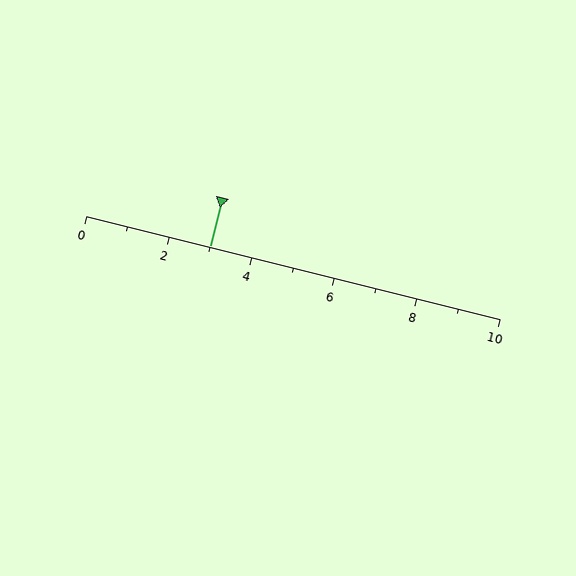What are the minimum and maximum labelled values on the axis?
The axis runs from 0 to 10.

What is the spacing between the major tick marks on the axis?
The major ticks are spaced 2 apart.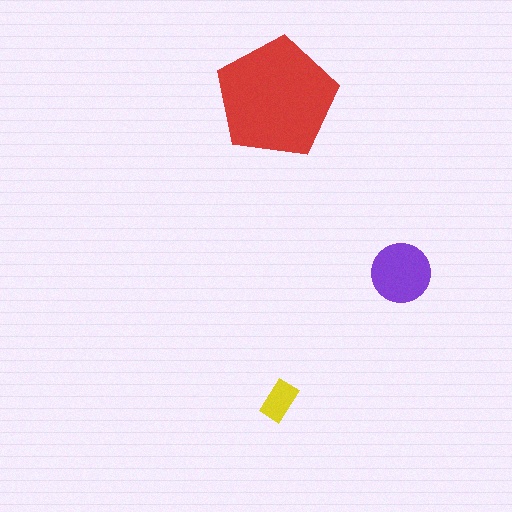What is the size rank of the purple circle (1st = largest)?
2nd.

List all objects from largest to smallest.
The red pentagon, the purple circle, the yellow rectangle.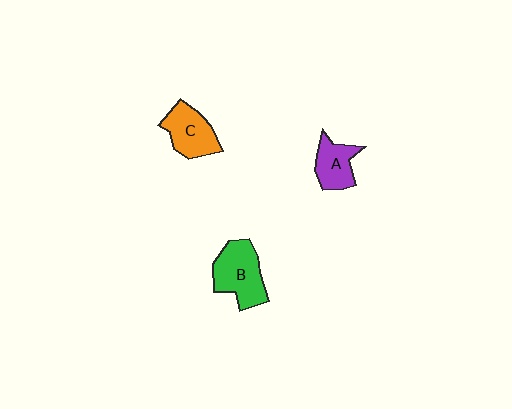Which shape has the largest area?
Shape B (green).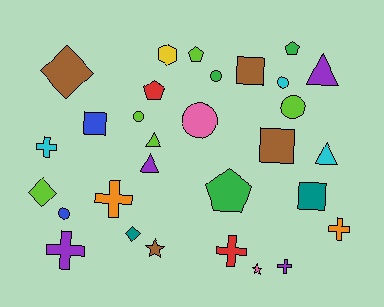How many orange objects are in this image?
There are 2 orange objects.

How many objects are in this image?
There are 30 objects.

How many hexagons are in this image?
There is 1 hexagon.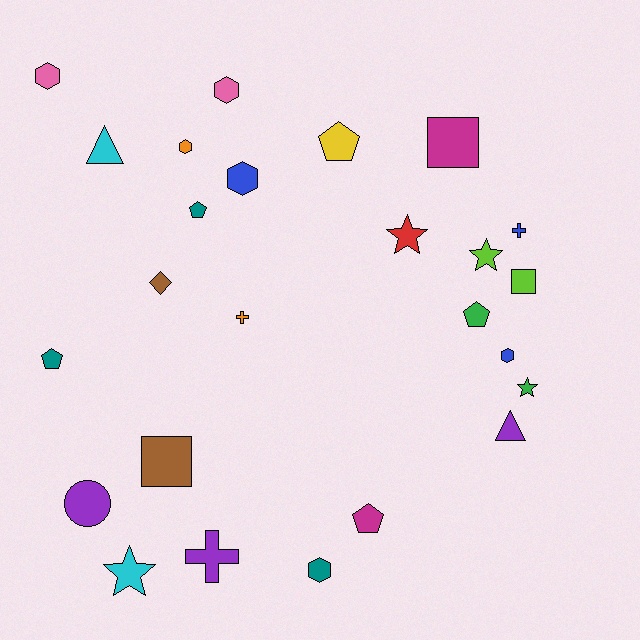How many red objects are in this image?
There is 1 red object.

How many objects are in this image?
There are 25 objects.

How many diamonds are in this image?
There is 1 diamond.